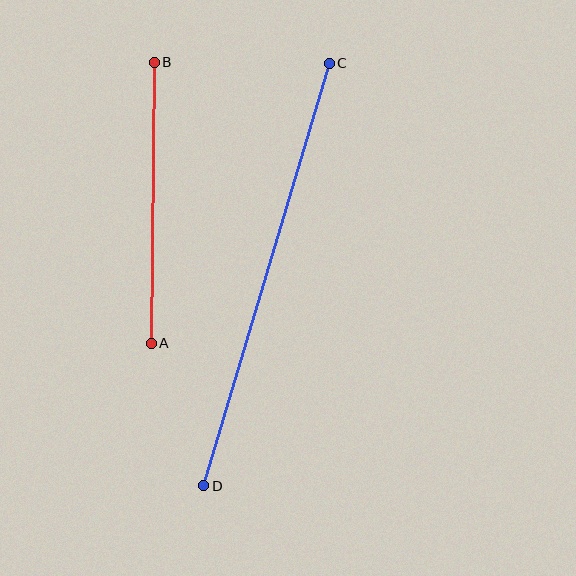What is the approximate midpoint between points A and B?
The midpoint is at approximately (153, 203) pixels.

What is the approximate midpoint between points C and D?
The midpoint is at approximately (267, 274) pixels.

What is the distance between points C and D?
The distance is approximately 441 pixels.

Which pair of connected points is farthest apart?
Points C and D are farthest apart.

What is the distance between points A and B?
The distance is approximately 281 pixels.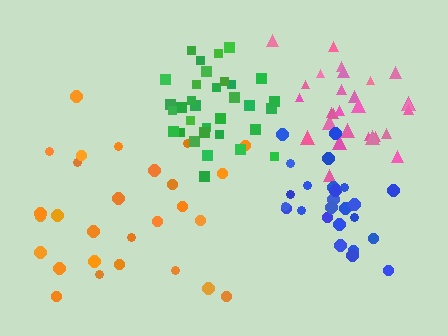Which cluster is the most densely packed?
Green.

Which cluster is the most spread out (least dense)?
Orange.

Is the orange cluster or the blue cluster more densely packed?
Blue.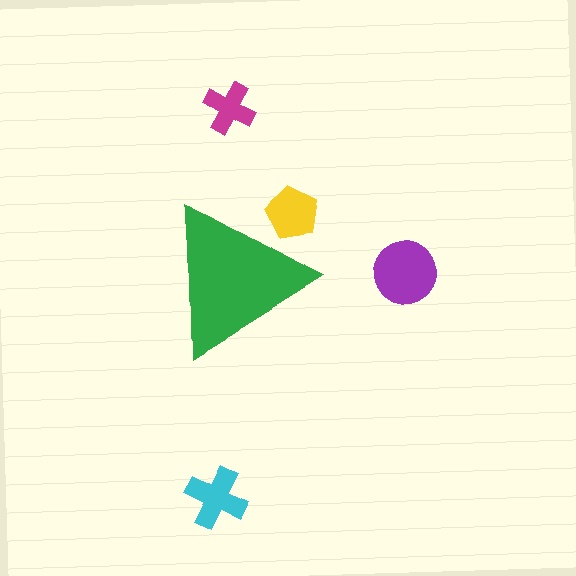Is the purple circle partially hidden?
No, the purple circle is fully visible.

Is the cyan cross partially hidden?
No, the cyan cross is fully visible.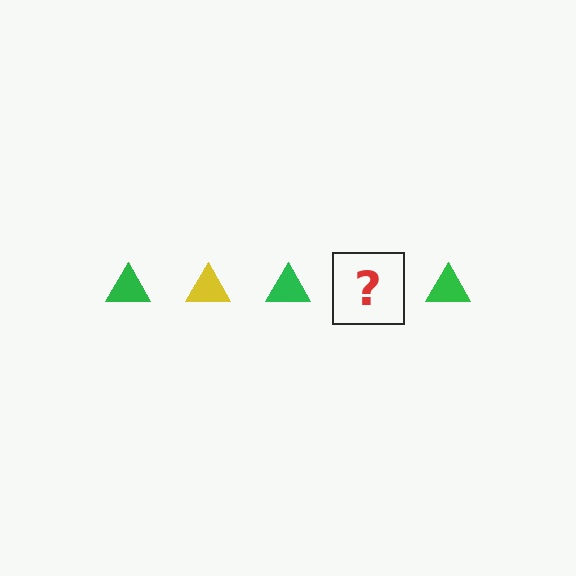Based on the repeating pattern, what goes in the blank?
The blank should be a yellow triangle.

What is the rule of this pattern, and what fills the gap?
The rule is that the pattern cycles through green, yellow triangles. The gap should be filled with a yellow triangle.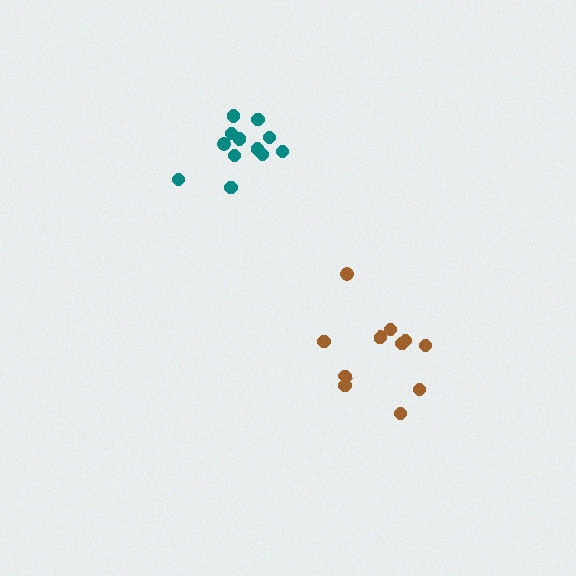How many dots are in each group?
Group 1: 11 dots, Group 2: 12 dots (23 total).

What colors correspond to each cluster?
The clusters are colored: brown, teal.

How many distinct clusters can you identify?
There are 2 distinct clusters.